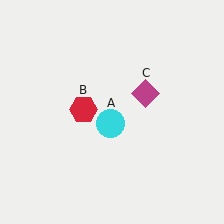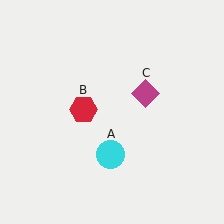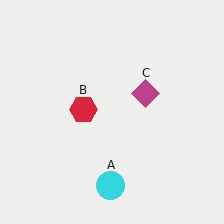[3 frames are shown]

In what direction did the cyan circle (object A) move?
The cyan circle (object A) moved down.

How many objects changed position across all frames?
1 object changed position: cyan circle (object A).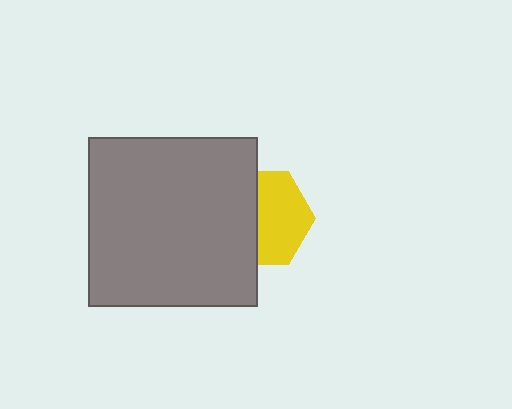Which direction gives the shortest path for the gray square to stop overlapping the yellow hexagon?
Moving left gives the shortest separation.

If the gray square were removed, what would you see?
You would see the complete yellow hexagon.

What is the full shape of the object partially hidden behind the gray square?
The partially hidden object is a yellow hexagon.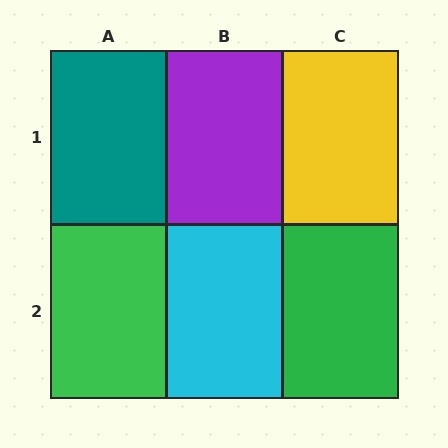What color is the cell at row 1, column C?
Yellow.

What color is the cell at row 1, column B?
Purple.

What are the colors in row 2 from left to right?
Green, cyan, green.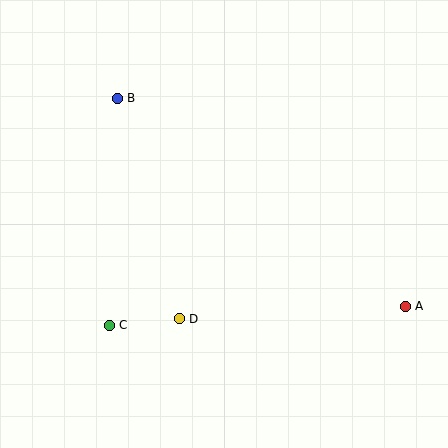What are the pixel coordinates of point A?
Point A is at (405, 306).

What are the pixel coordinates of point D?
Point D is at (179, 319).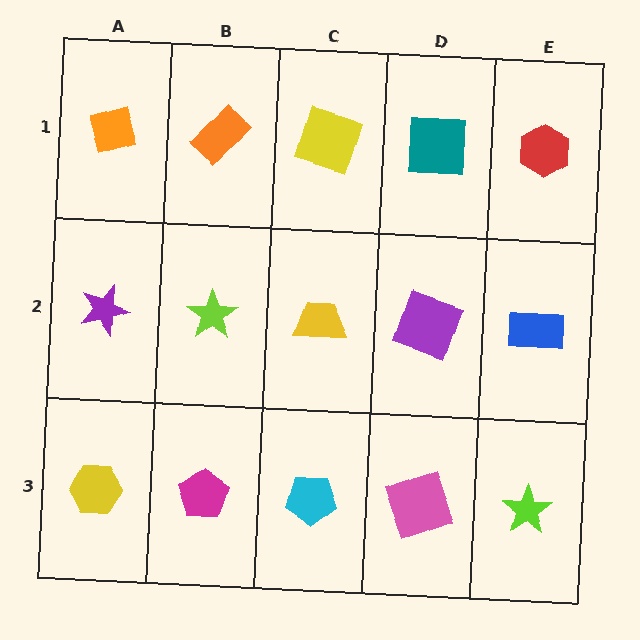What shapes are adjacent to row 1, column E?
A blue rectangle (row 2, column E), a teal square (row 1, column D).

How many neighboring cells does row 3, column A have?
2.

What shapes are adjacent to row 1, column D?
A purple square (row 2, column D), a yellow square (row 1, column C), a red hexagon (row 1, column E).